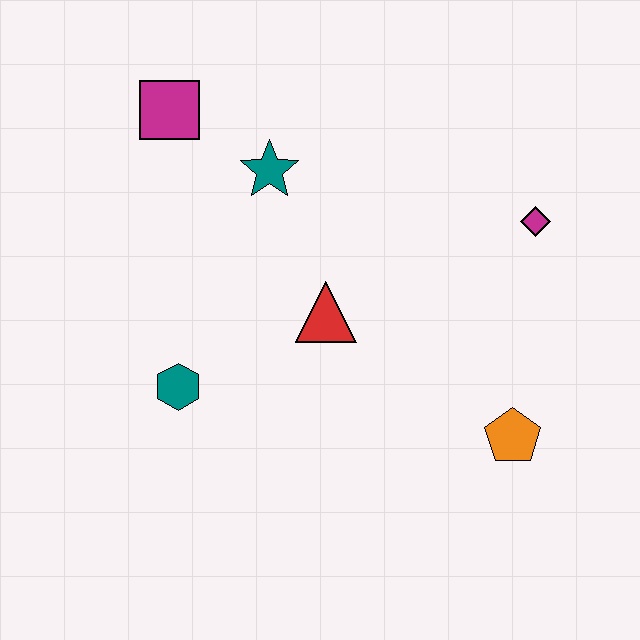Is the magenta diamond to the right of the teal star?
Yes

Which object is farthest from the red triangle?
The magenta square is farthest from the red triangle.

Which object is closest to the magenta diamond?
The orange pentagon is closest to the magenta diamond.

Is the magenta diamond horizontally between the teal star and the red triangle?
No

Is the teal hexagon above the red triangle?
No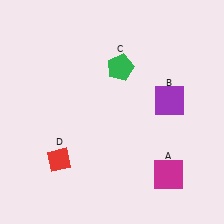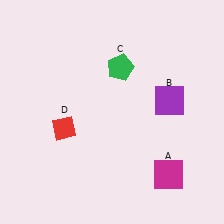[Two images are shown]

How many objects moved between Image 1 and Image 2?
1 object moved between the two images.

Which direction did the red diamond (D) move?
The red diamond (D) moved up.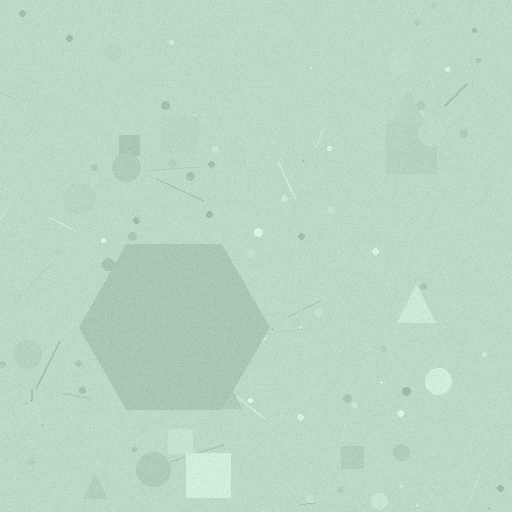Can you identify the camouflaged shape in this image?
The camouflaged shape is a hexagon.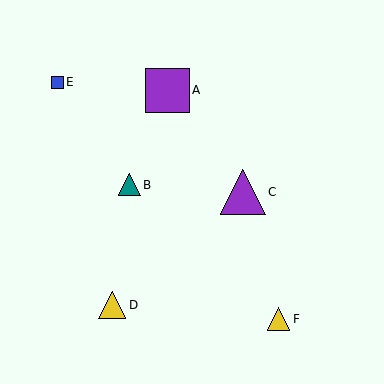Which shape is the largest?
The purple triangle (labeled C) is the largest.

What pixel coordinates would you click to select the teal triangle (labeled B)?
Click at (129, 185) to select the teal triangle B.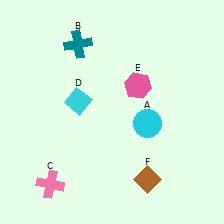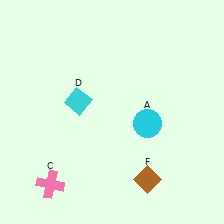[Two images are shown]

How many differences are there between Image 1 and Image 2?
There are 2 differences between the two images.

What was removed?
The teal cross (B), the pink hexagon (E) were removed in Image 2.